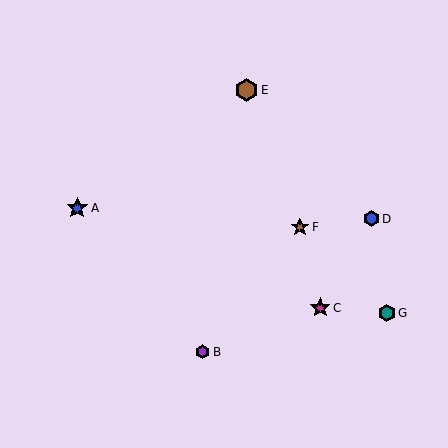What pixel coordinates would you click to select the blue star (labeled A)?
Click at (77, 208) to select the blue star A.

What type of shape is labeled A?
Shape A is a blue star.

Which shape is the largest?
The brown hexagon (labeled E) is the largest.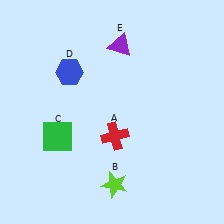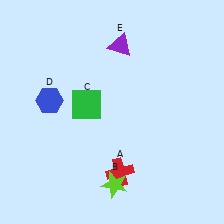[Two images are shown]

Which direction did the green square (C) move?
The green square (C) moved up.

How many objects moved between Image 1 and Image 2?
3 objects moved between the two images.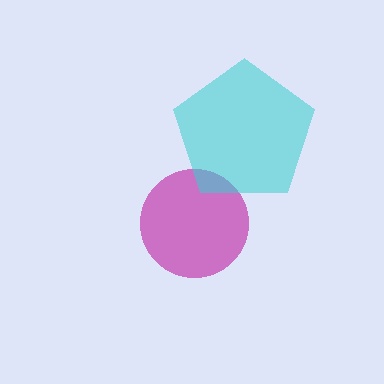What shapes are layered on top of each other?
The layered shapes are: a magenta circle, a cyan pentagon.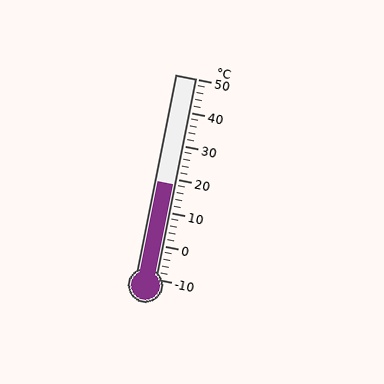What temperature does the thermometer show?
The thermometer shows approximately 18°C.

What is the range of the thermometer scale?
The thermometer scale ranges from -10°C to 50°C.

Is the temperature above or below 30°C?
The temperature is below 30°C.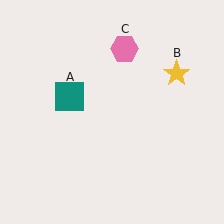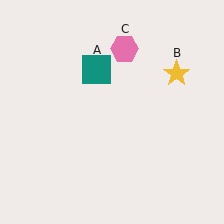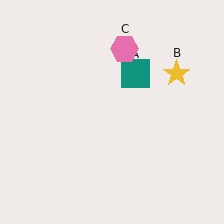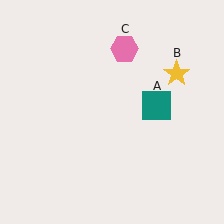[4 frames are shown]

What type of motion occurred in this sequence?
The teal square (object A) rotated clockwise around the center of the scene.